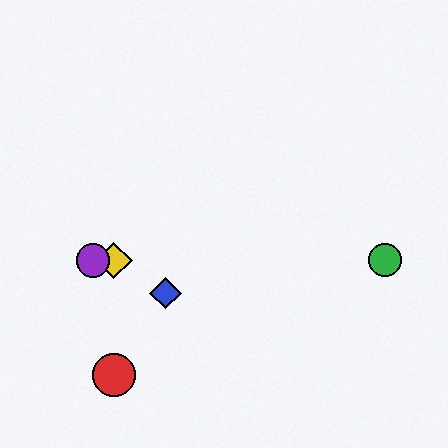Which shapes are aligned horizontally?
The green circle, the yellow diamond, the purple circle are aligned horizontally.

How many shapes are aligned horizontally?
3 shapes (the green circle, the yellow diamond, the purple circle) are aligned horizontally.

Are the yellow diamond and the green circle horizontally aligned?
Yes, both are at y≈260.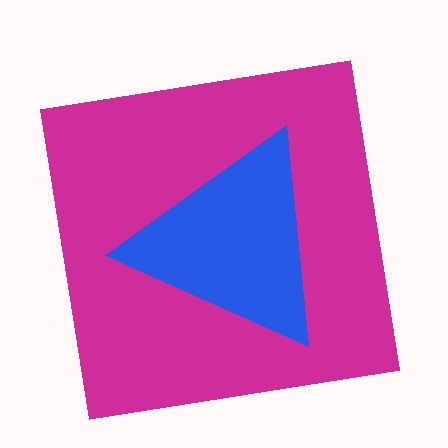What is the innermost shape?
The blue triangle.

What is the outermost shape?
The magenta square.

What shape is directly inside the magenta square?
The blue triangle.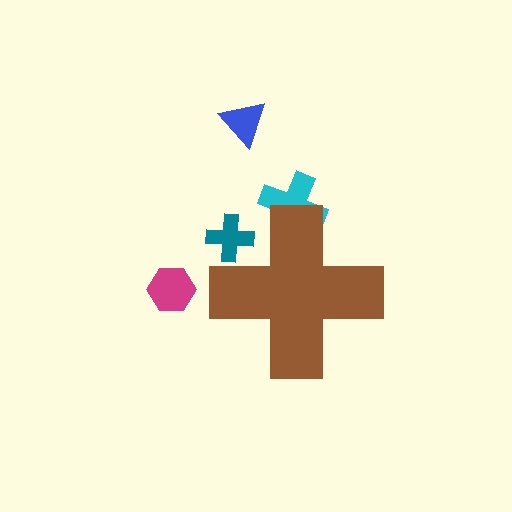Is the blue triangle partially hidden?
No, the blue triangle is fully visible.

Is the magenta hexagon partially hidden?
No, the magenta hexagon is fully visible.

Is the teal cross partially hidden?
Yes, the teal cross is partially hidden behind the brown cross.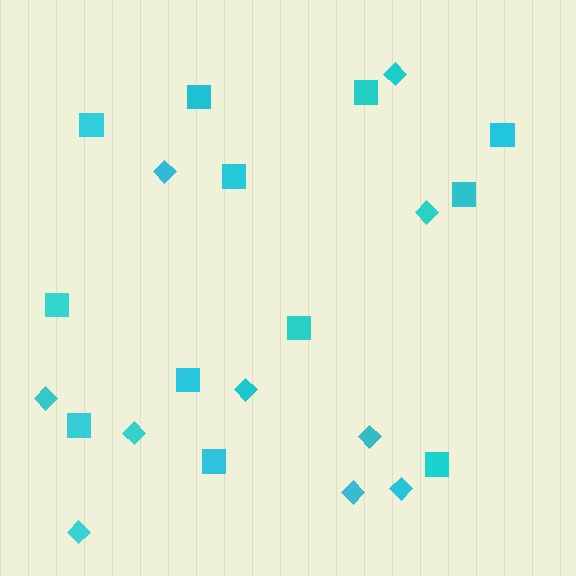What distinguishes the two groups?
There are 2 groups: one group of diamonds (10) and one group of squares (12).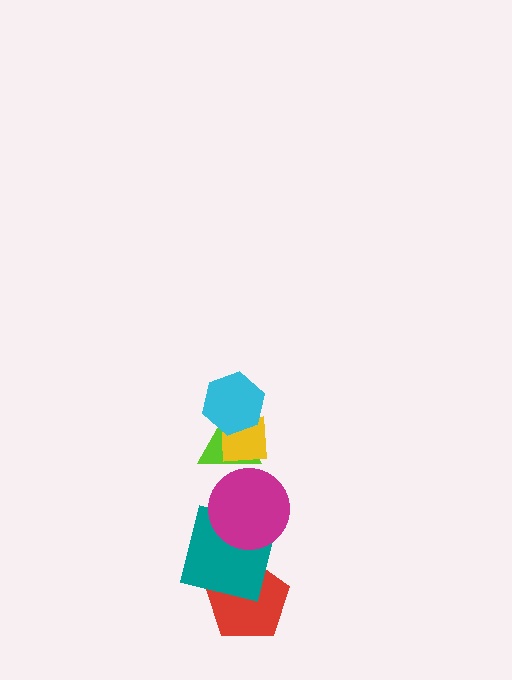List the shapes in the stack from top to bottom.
From top to bottom: the cyan hexagon, the yellow square, the lime triangle, the magenta circle, the teal square, the red pentagon.